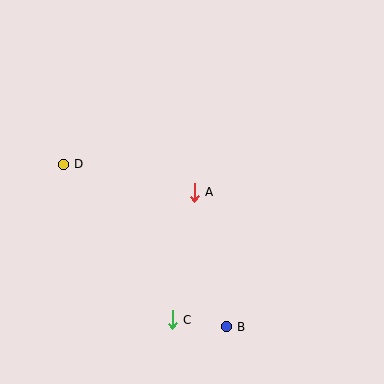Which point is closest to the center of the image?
Point A at (194, 192) is closest to the center.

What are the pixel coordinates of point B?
Point B is at (226, 327).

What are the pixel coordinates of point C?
Point C is at (172, 320).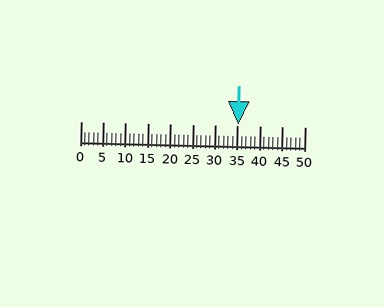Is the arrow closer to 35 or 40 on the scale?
The arrow is closer to 35.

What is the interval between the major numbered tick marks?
The major tick marks are spaced 5 units apart.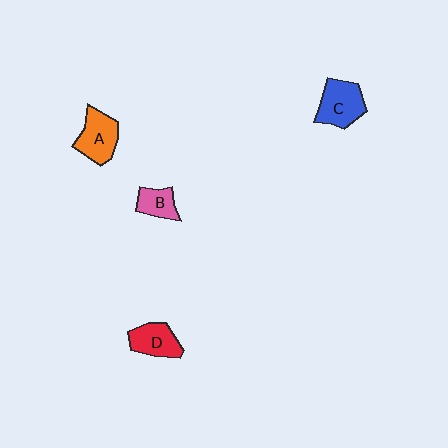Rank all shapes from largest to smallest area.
From largest to smallest: C (blue), A (orange), D (red), B (pink).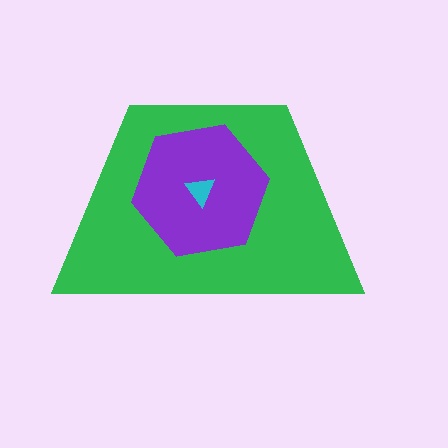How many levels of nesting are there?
3.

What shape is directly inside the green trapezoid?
The purple hexagon.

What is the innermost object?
The cyan triangle.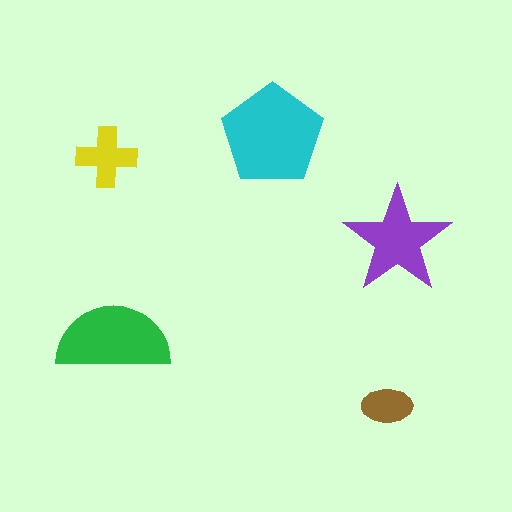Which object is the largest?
The cyan pentagon.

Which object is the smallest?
The brown ellipse.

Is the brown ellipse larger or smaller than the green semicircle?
Smaller.